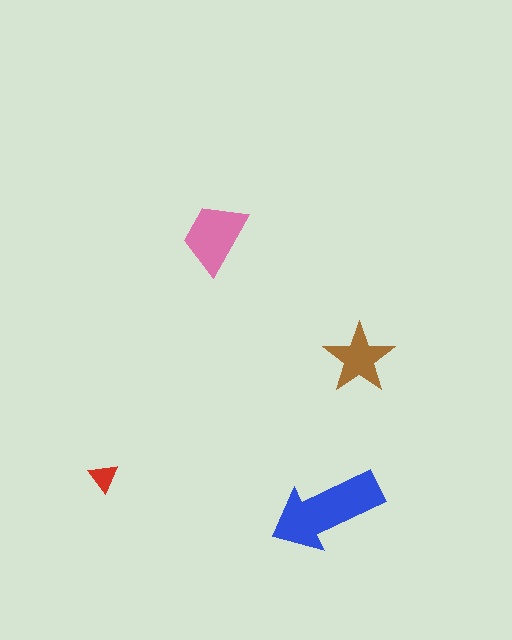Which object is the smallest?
The red triangle.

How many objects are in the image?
There are 4 objects in the image.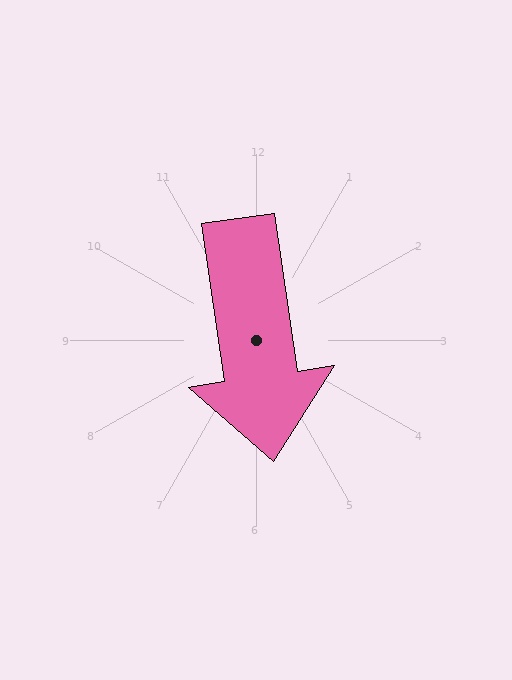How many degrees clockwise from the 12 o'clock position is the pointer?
Approximately 172 degrees.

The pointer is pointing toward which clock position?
Roughly 6 o'clock.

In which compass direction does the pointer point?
South.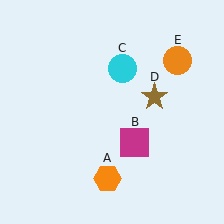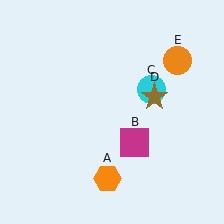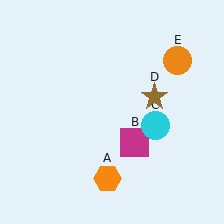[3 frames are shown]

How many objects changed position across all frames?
1 object changed position: cyan circle (object C).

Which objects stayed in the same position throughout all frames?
Orange hexagon (object A) and magenta square (object B) and brown star (object D) and orange circle (object E) remained stationary.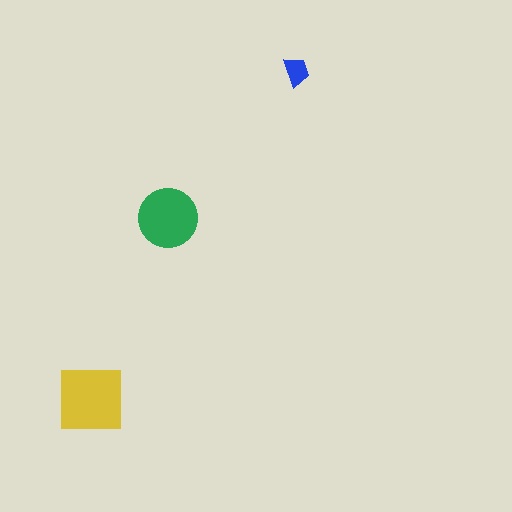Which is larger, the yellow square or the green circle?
The yellow square.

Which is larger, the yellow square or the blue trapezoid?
The yellow square.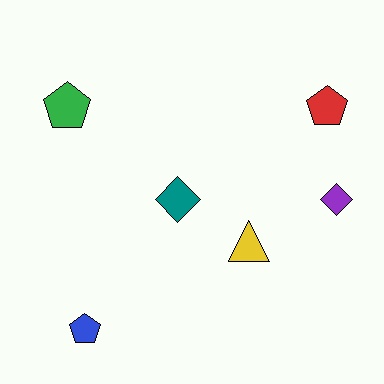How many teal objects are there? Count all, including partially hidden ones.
There is 1 teal object.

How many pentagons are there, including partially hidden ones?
There are 3 pentagons.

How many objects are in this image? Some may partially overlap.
There are 6 objects.